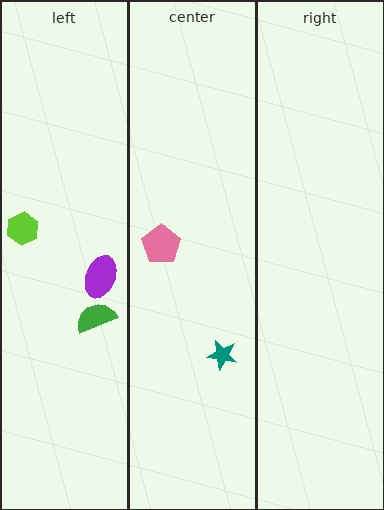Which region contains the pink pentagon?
The center region.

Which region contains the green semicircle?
The left region.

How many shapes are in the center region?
2.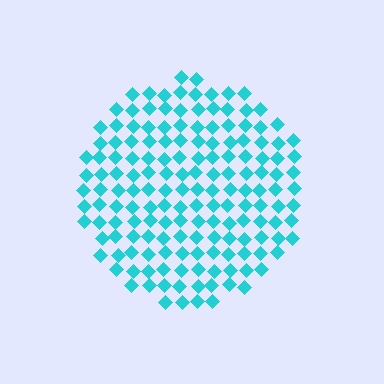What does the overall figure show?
The overall figure shows a circle.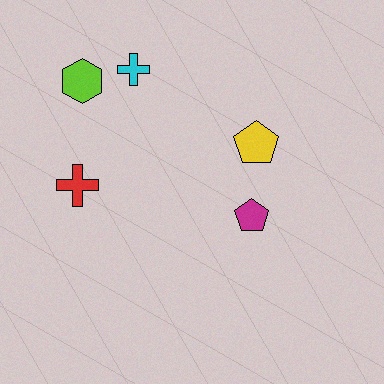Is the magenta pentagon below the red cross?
Yes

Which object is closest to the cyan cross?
The lime hexagon is closest to the cyan cross.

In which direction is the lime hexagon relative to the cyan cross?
The lime hexagon is to the left of the cyan cross.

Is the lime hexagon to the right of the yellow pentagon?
No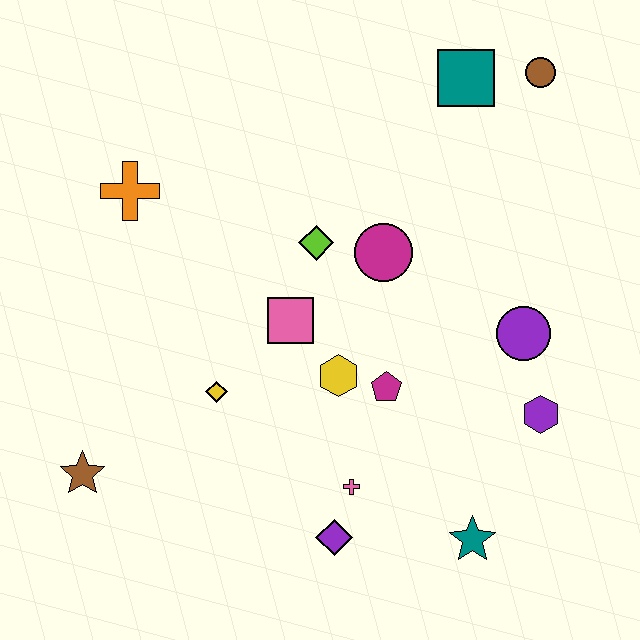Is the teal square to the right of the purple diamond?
Yes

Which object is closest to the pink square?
The yellow hexagon is closest to the pink square.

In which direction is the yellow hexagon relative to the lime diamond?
The yellow hexagon is below the lime diamond.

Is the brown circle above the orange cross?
Yes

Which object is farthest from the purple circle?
The brown star is farthest from the purple circle.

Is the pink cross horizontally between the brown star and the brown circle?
Yes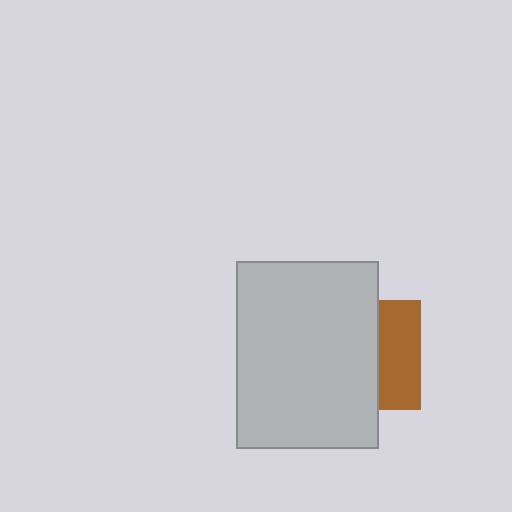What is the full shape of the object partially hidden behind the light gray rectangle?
The partially hidden object is a brown square.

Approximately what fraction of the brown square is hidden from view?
Roughly 62% of the brown square is hidden behind the light gray rectangle.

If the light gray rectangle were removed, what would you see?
You would see the complete brown square.